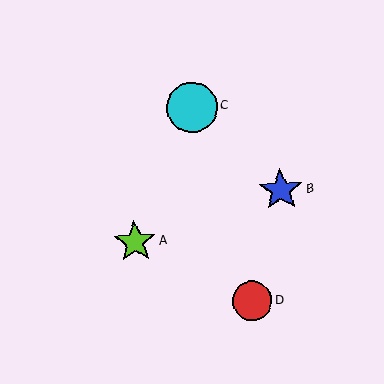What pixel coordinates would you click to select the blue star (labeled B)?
Click at (281, 190) to select the blue star B.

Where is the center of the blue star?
The center of the blue star is at (281, 190).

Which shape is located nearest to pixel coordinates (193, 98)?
The cyan circle (labeled C) at (192, 107) is nearest to that location.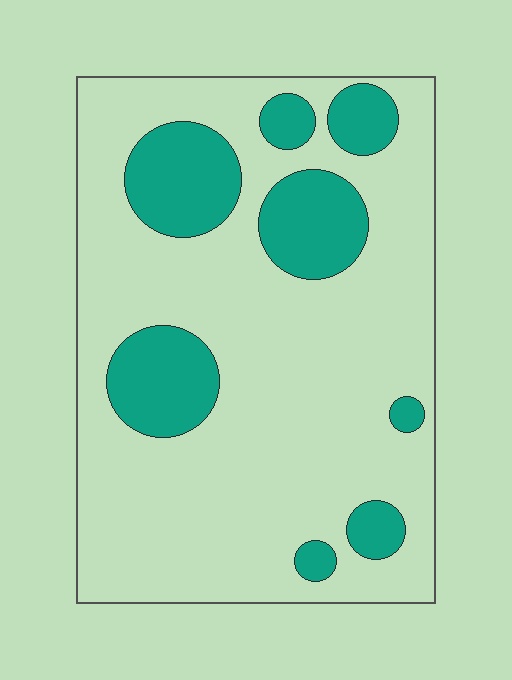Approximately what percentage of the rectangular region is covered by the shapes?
Approximately 20%.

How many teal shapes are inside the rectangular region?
8.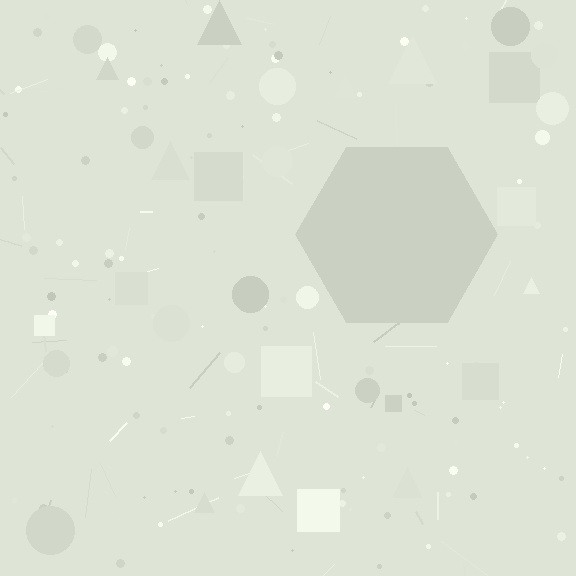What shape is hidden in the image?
A hexagon is hidden in the image.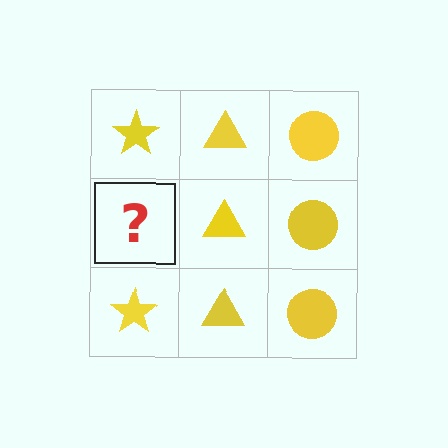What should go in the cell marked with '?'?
The missing cell should contain a yellow star.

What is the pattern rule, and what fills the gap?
The rule is that each column has a consistent shape. The gap should be filled with a yellow star.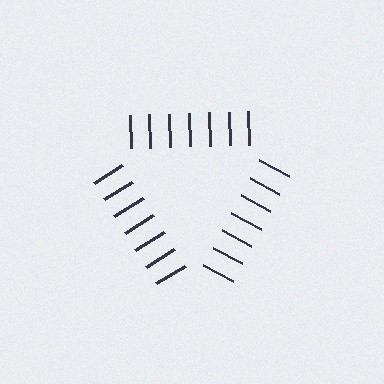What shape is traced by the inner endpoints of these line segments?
An illusory triangle — the line segments terminate on its edges but no continuous stroke is drawn.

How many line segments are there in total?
21 — 7 along each of the 3 edges.